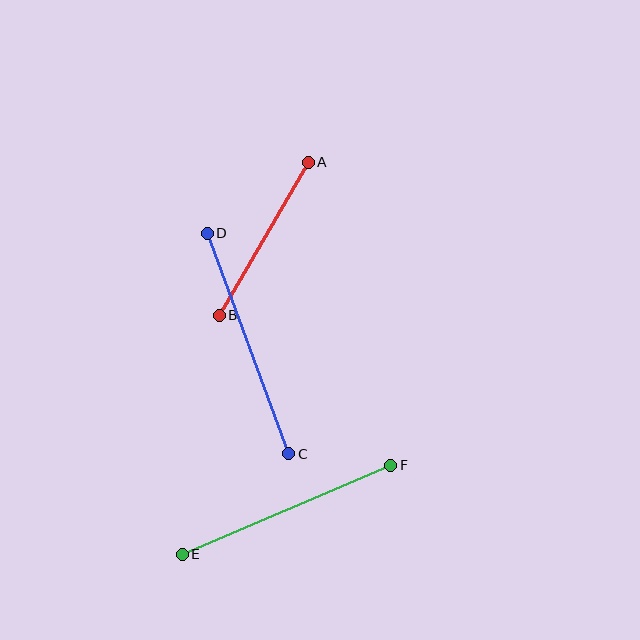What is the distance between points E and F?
The distance is approximately 227 pixels.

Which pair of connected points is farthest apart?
Points C and D are farthest apart.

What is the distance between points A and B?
The distance is approximately 177 pixels.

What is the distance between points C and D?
The distance is approximately 235 pixels.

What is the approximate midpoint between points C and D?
The midpoint is at approximately (248, 344) pixels.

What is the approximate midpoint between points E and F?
The midpoint is at approximately (287, 510) pixels.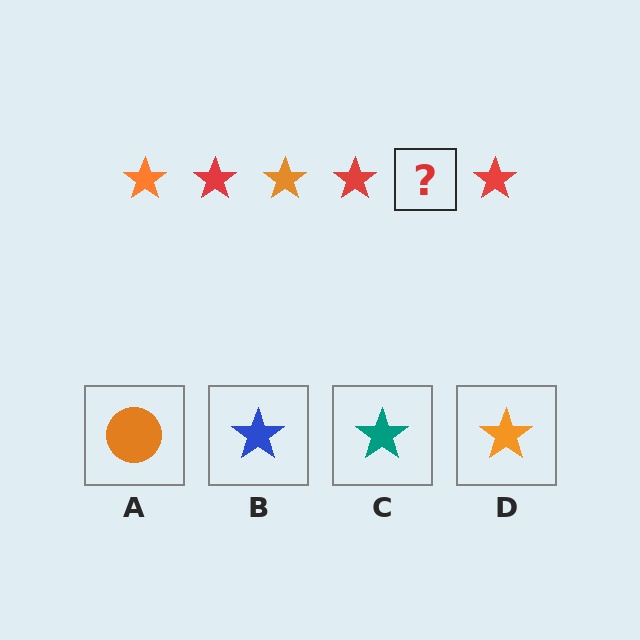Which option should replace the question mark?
Option D.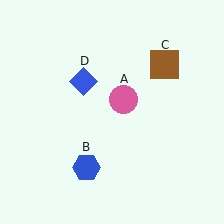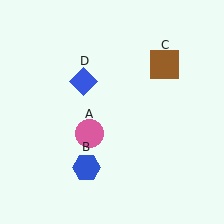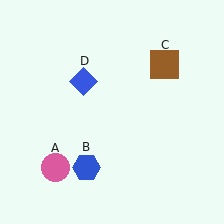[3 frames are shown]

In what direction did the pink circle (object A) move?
The pink circle (object A) moved down and to the left.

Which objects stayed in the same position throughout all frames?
Blue hexagon (object B) and brown square (object C) and blue diamond (object D) remained stationary.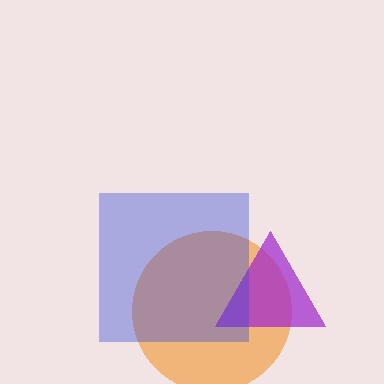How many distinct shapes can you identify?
There are 3 distinct shapes: an orange circle, a purple triangle, a blue square.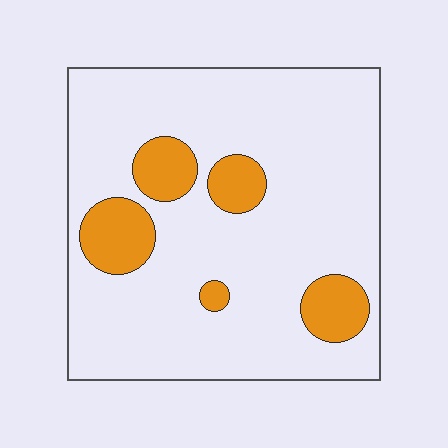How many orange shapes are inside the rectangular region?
5.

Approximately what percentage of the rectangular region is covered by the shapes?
Approximately 15%.